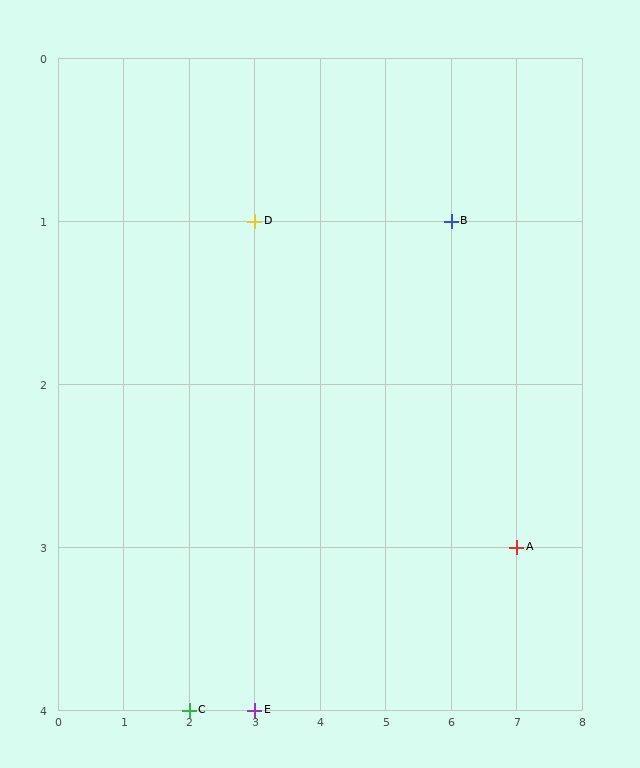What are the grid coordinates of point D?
Point D is at grid coordinates (3, 1).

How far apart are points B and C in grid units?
Points B and C are 4 columns and 3 rows apart (about 5.0 grid units diagonally).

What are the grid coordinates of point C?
Point C is at grid coordinates (2, 4).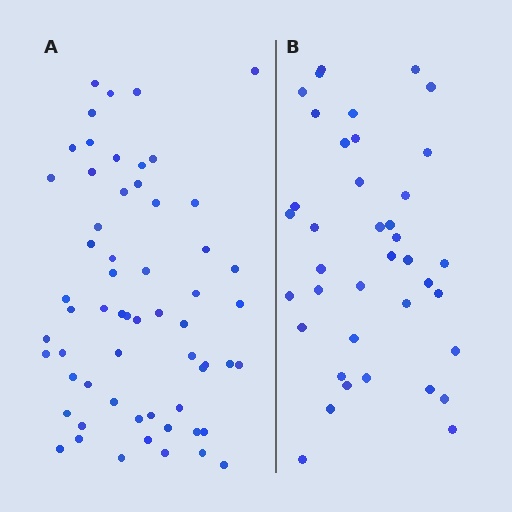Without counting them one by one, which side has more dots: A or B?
Region A (the left region) has more dots.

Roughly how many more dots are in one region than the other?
Region A has approximately 20 more dots than region B.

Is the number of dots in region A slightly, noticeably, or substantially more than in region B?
Region A has substantially more. The ratio is roughly 1.5 to 1.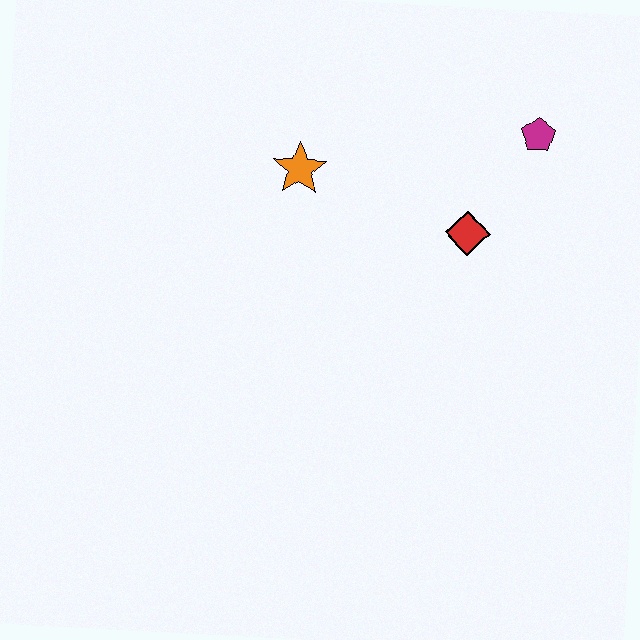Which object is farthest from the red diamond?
The orange star is farthest from the red diamond.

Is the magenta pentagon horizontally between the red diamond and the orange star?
No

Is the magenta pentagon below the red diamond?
No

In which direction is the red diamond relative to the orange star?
The red diamond is to the right of the orange star.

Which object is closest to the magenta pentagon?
The red diamond is closest to the magenta pentagon.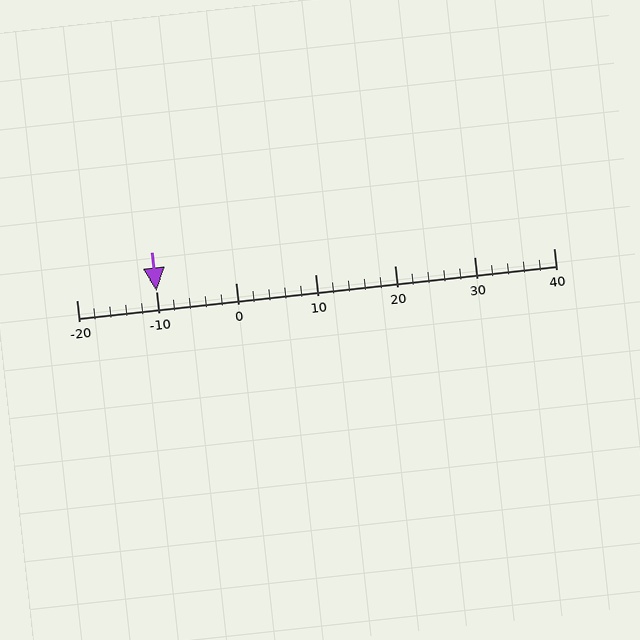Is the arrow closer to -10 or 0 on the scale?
The arrow is closer to -10.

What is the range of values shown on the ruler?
The ruler shows values from -20 to 40.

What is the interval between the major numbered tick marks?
The major tick marks are spaced 10 units apart.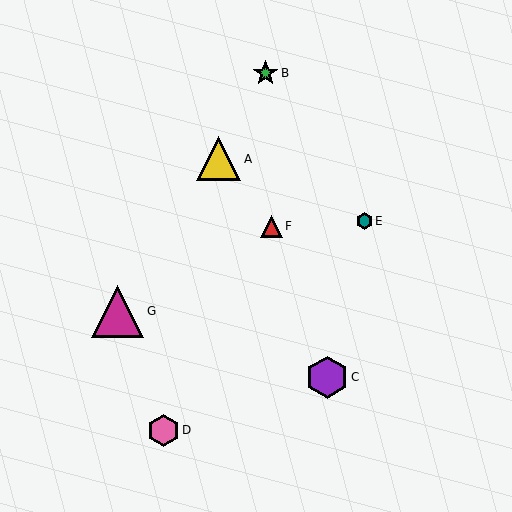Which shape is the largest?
The magenta triangle (labeled G) is the largest.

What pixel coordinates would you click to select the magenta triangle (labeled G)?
Click at (118, 311) to select the magenta triangle G.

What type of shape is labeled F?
Shape F is a red triangle.